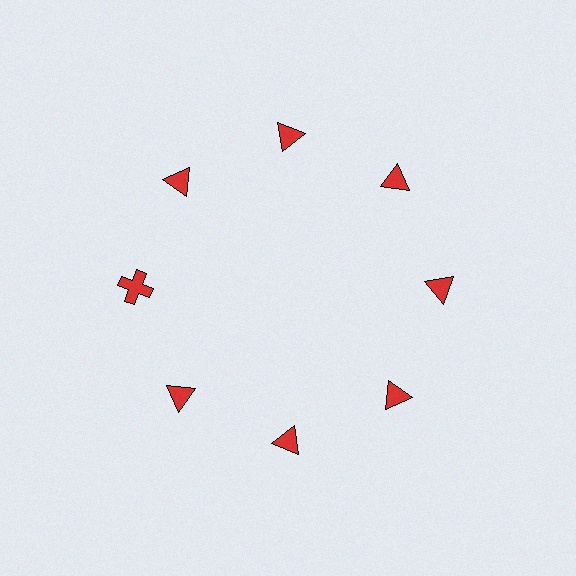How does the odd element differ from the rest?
It has a different shape: cross instead of triangle.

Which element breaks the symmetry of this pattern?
The red cross at roughly the 9 o'clock position breaks the symmetry. All other shapes are red triangles.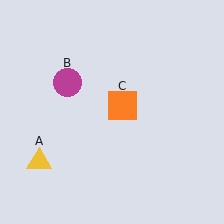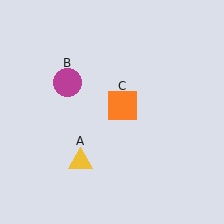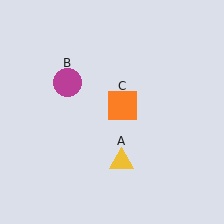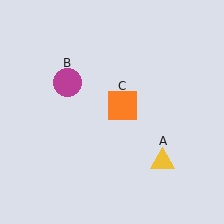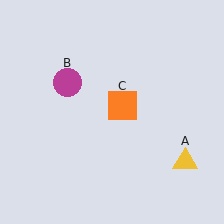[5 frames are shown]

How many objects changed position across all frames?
1 object changed position: yellow triangle (object A).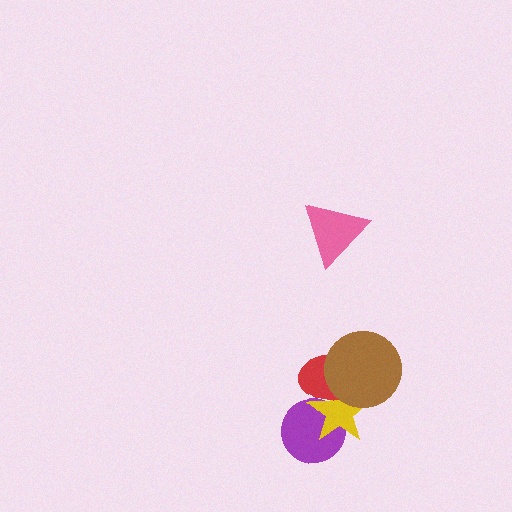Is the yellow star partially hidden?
Yes, it is partially covered by another shape.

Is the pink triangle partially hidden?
No, no other shape covers it.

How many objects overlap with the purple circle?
2 objects overlap with the purple circle.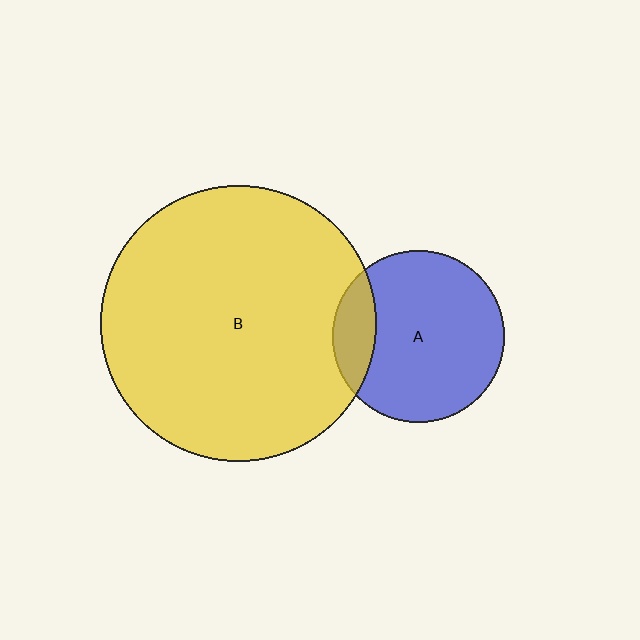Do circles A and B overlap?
Yes.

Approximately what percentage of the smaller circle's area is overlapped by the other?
Approximately 15%.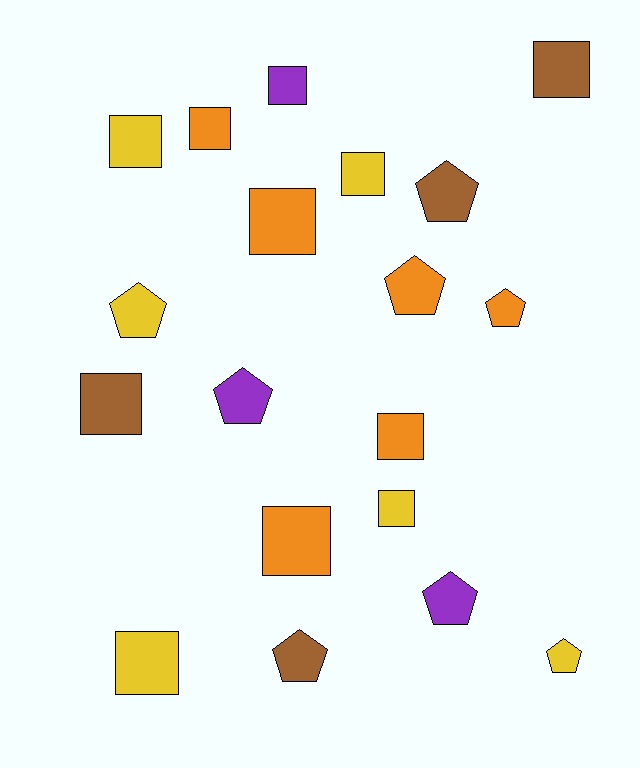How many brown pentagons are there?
There are 2 brown pentagons.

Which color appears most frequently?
Yellow, with 6 objects.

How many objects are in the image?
There are 19 objects.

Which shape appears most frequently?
Square, with 11 objects.